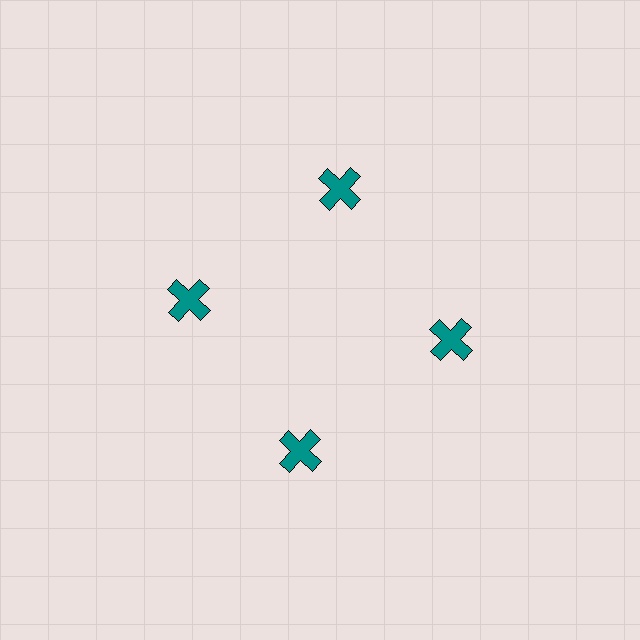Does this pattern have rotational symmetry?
Yes, this pattern has 4-fold rotational symmetry. It looks the same after rotating 90 degrees around the center.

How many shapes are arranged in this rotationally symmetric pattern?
There are 4 shapes, arranged in 4 groups of 1.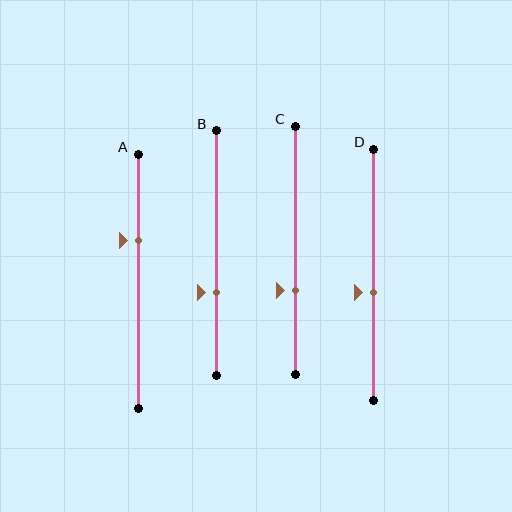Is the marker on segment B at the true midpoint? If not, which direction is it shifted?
No, the marker on segment B is shifted downward by about 16% of the segment length.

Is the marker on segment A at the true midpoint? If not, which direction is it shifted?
No, the marker on segment A is shifted upward by about 16% of the segment length.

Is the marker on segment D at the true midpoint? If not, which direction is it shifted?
No, the marker on segment D is shifted downward by about 7% of the segment length.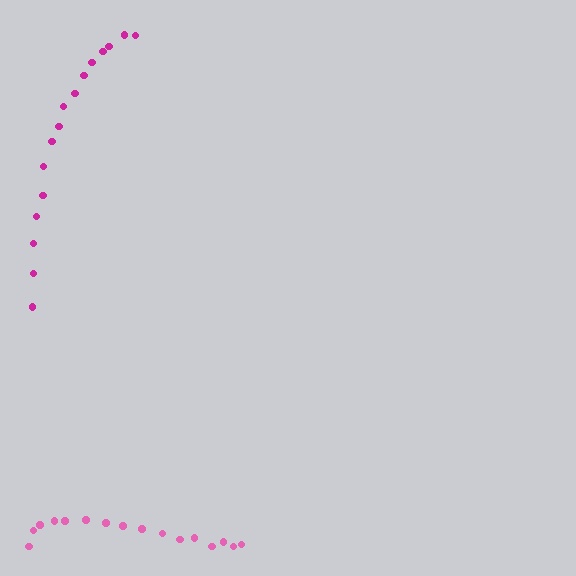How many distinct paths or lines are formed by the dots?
There are 2 distinct paths.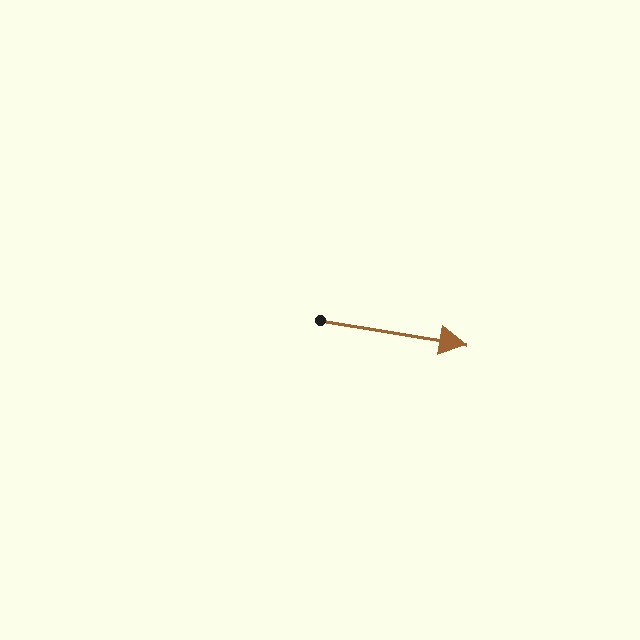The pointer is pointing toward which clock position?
Roughly 3 o'clock.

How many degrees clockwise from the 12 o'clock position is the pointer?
Approximately 99 degrees.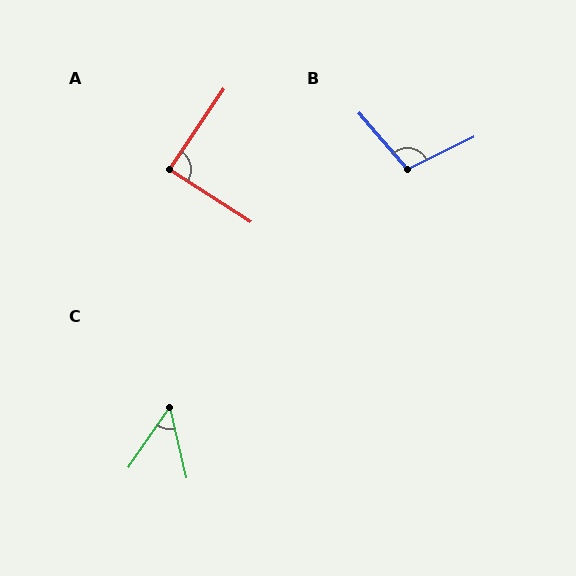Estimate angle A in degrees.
Approximately 89 degrees.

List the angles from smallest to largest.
C (47°), A (89°), B (105°).